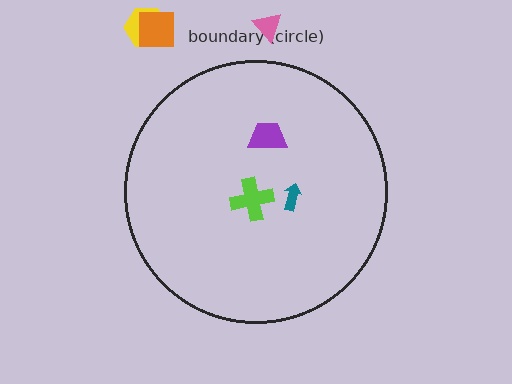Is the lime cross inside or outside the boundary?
Inside.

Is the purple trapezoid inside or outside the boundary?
Inside.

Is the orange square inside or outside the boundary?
Outside.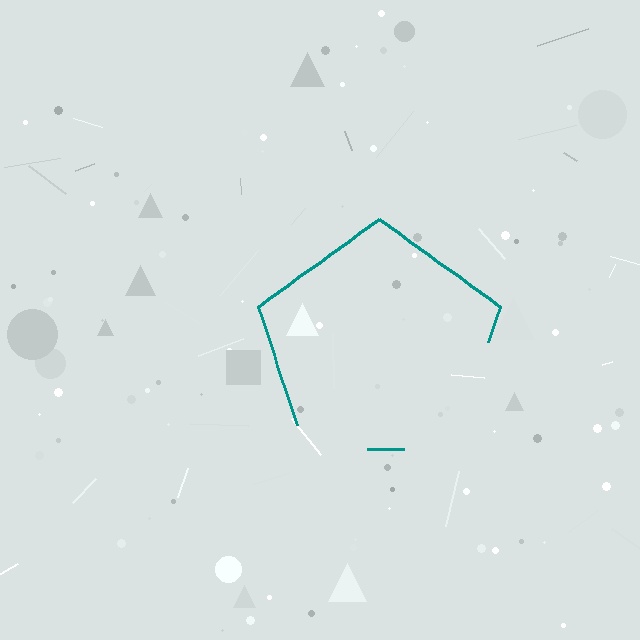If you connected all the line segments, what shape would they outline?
They would outline a pentagon.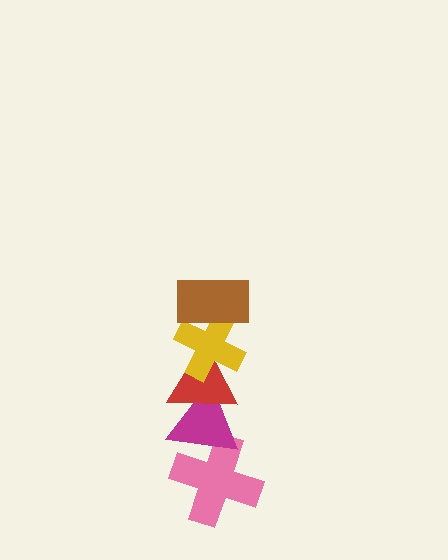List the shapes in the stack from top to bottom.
From top to bottom: the brown rectangle, the yellow cross, the red triangle, the magenta triangle, the pink cross.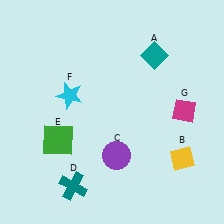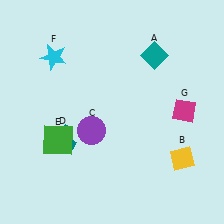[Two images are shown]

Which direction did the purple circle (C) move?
The purple circle (C) moved up.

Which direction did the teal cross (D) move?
The teal cross (D) moved up.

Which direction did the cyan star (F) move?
The cyan star (F) moved up.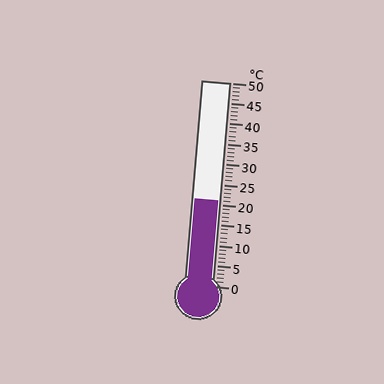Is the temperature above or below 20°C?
The temperature is above 20°C.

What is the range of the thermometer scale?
The thermometer scale ranges from 0°C to 50°C.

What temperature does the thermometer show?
The thermometer shows approximately 21°C.